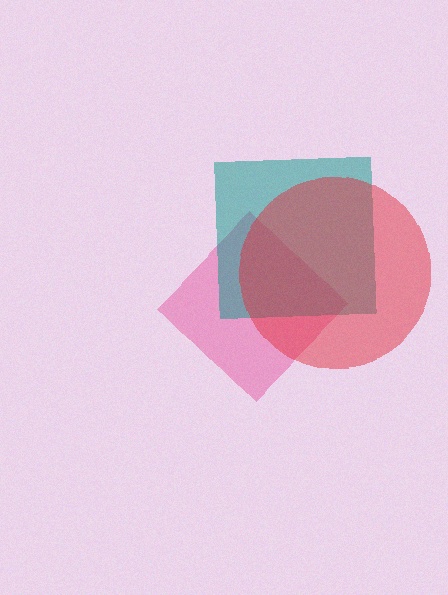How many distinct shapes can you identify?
There are 3 distinct shapes: a pink diamond, a teal square, a red circle.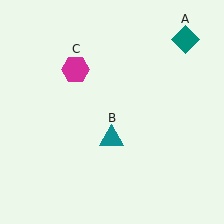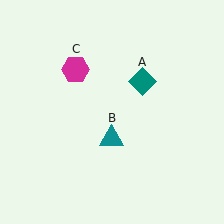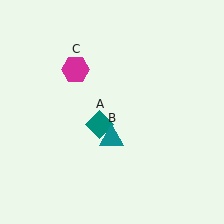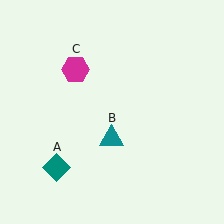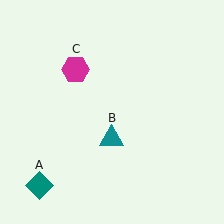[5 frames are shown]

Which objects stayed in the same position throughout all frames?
Teal triangle (object B) and magenta hexagon (object C) remained stationary.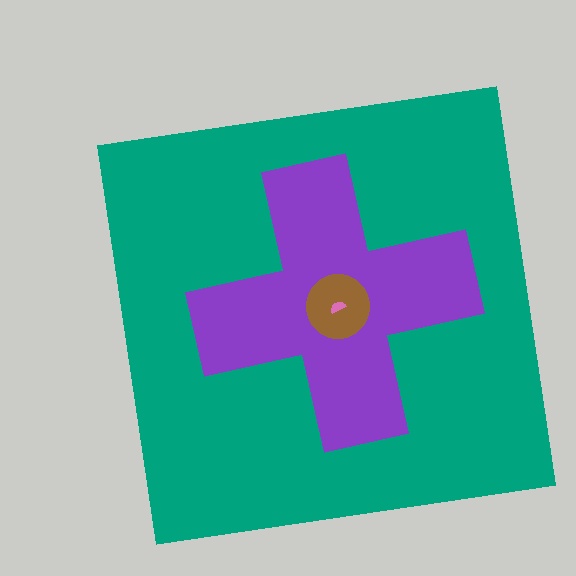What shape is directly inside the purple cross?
The brown circle.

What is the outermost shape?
The teal square.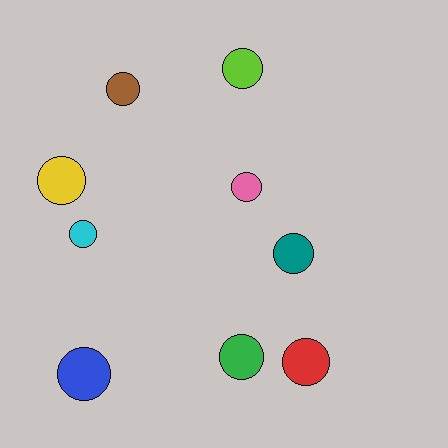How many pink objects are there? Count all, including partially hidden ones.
There is 1 pink object.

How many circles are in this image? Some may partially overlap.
There are 9 circles.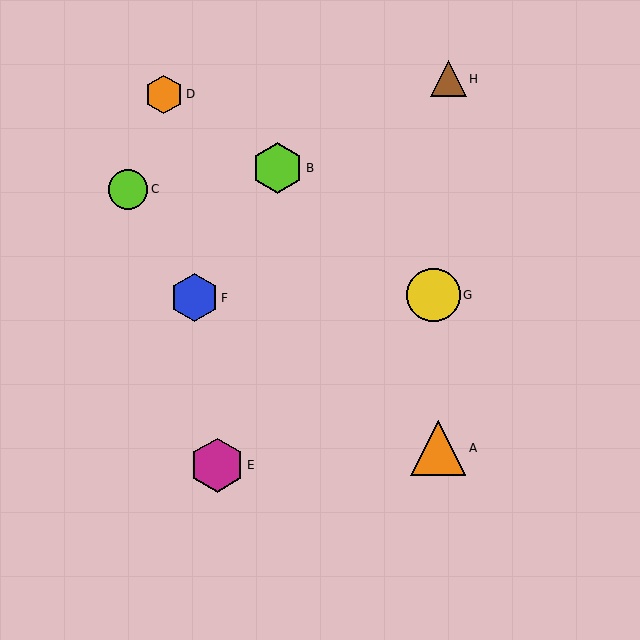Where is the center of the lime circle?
The center of the lime circle is at (128, 189).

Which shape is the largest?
The orange triangle (labeled A) is the largest.